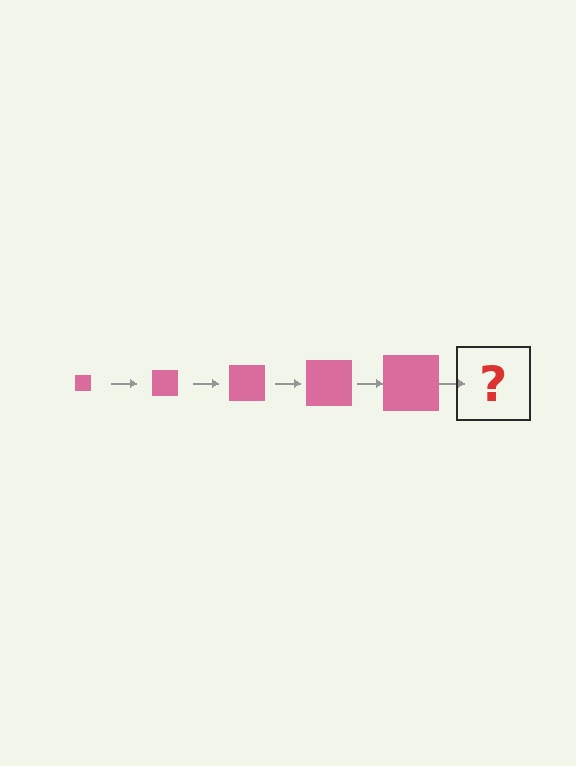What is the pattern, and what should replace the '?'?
The pattern is that the square gets progressively larger each step. The '?' should be a pink square, larger than the previous one.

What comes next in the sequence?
The next element should be a pink square, larger than the previous one.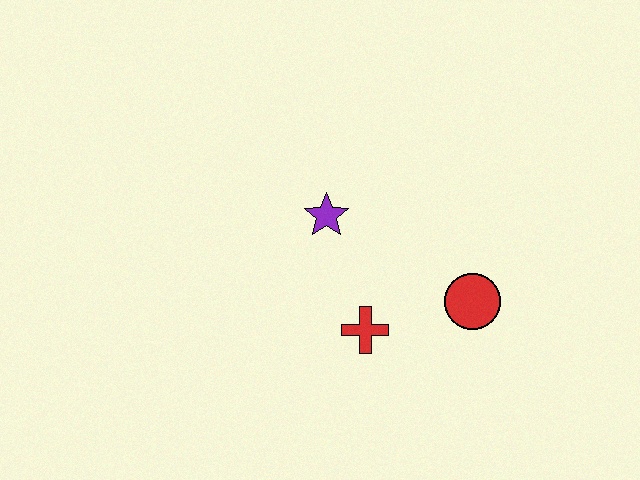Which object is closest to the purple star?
The red cross is closest to the purple star.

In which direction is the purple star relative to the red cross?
The purple star is above the red cross.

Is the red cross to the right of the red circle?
No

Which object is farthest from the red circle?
The purple star is farthest from the red circle.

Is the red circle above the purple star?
No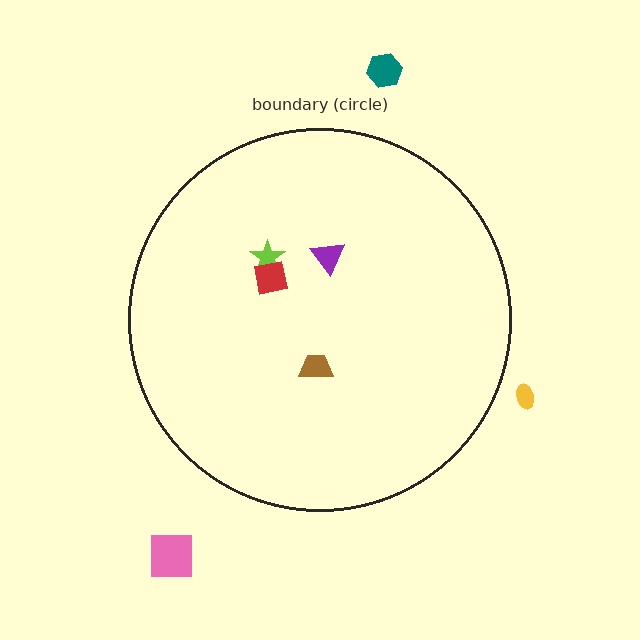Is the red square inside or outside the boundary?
Inside.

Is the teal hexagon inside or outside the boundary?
Outside.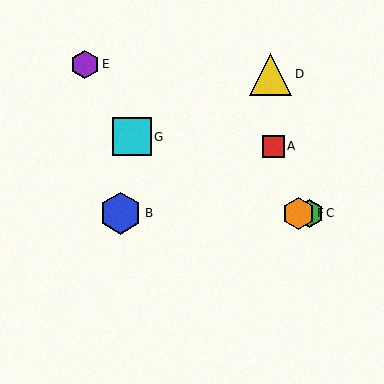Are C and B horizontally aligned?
Yes, both are at y≈213.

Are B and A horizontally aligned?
No, B is at y≈213 and A is at y≈146.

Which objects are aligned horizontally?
Objects B, C, F are aligned horizontally.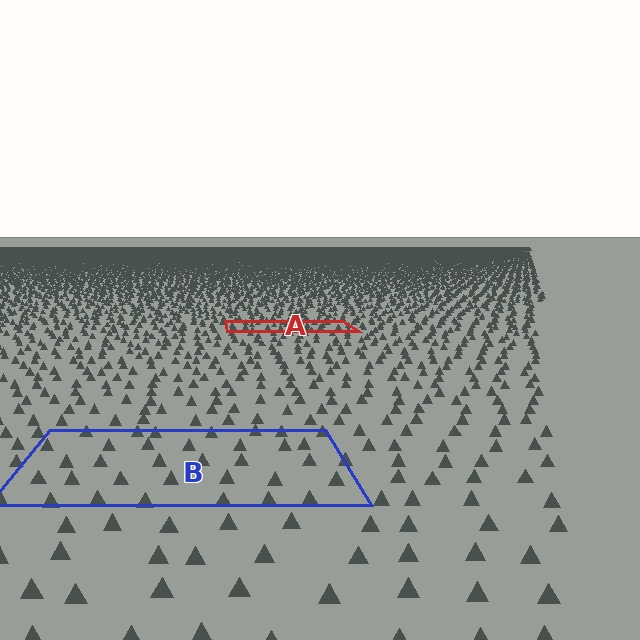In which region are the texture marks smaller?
The texture marks are smaller in region A, because it is farther away.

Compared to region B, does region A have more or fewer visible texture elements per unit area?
Region A has more texture elements per unit area — they are packed more densely because it is farther away.